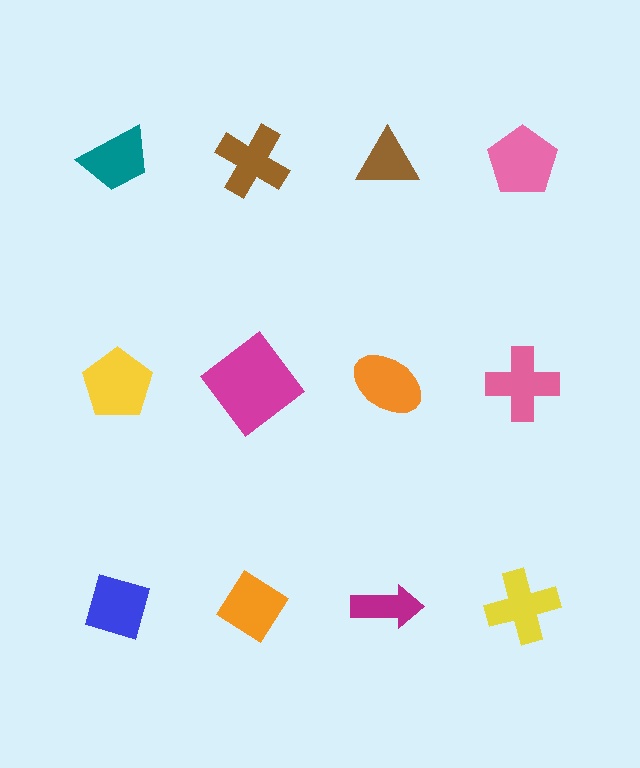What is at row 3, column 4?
A yellow cross.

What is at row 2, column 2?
A magenta diamond.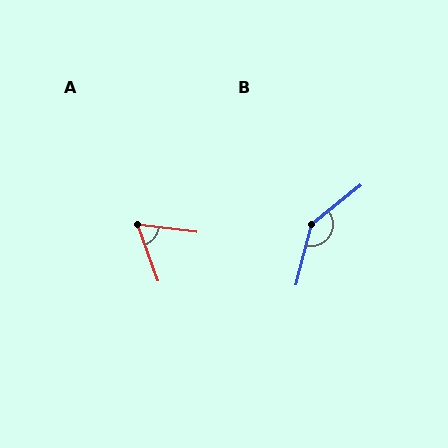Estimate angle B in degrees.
Approximately 143 degrees.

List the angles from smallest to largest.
A (63°), B (143°).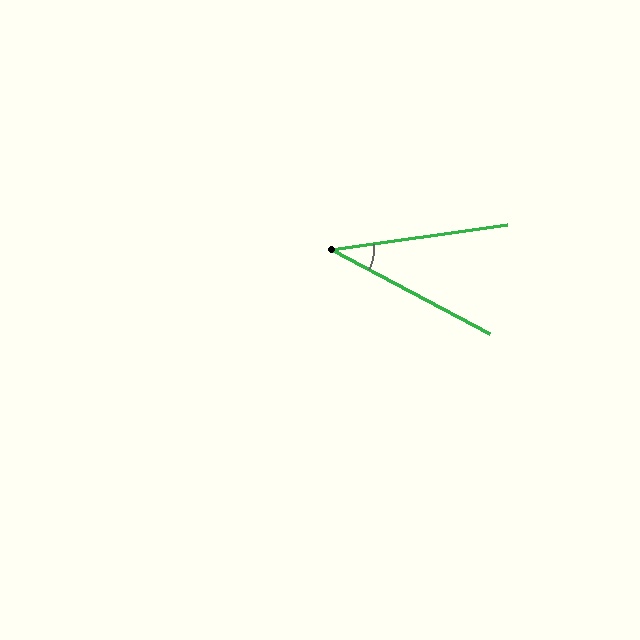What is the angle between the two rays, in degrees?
Approximately 36 degrees.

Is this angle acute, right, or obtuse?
It is acute.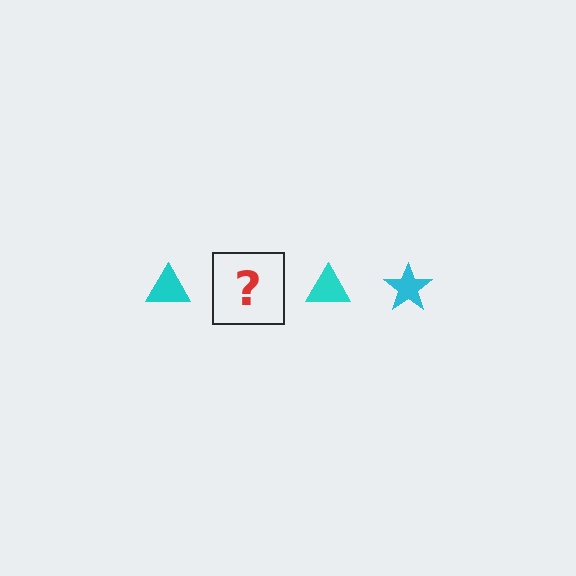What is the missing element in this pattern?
The missing element is a cyan star.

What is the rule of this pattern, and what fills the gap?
The rule is that the pattern cycles through triangle, star shapes in cyan. The gap should be filled with a cyan star.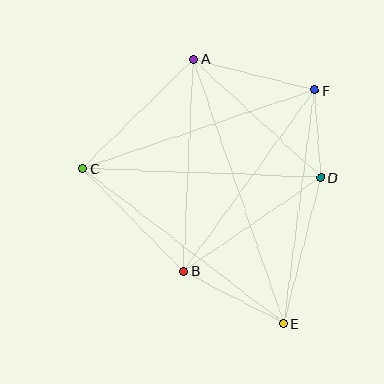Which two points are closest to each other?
Points D and F are closest to each other.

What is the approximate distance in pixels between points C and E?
The distance between C and E is approximately 254 pixels.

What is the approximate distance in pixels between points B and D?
The distance between B and D is approximately 166 pixels.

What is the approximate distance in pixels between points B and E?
The distance between B and E is approximately 113 pixels.